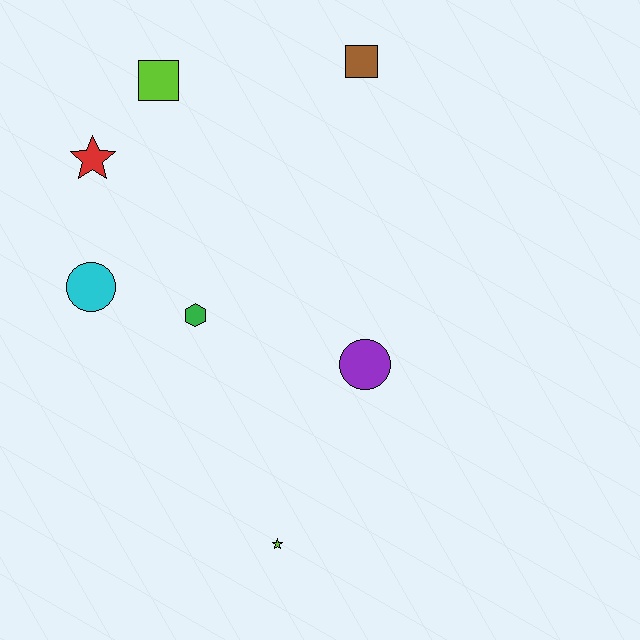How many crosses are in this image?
There are no crosses.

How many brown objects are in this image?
There is 1 brown object.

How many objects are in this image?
There are 7 objects.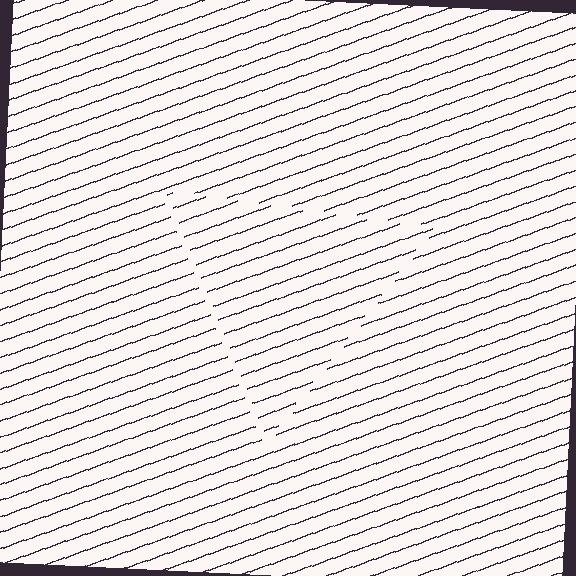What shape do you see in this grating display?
An illusory triangle. The interior of the shape contains the same grating, shifted by half a period — the contour is defined by the phase discontinuity where line-ends from the inner and outer gratings abut.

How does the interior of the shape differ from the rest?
The interior of the shape contains the same grating, shifted by half a period — the contour is defined by the phase discontinuity where line-ends from the inner and outer gratings abut.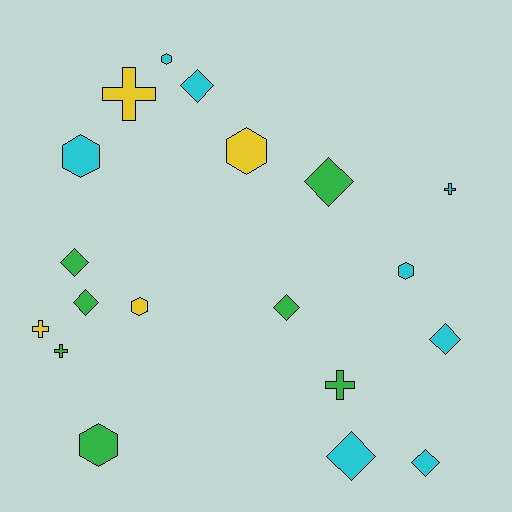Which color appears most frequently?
Cyan, with 8 objects.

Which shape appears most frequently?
Diamond, with 8 objects.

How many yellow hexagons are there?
There are 2 yellow hexagons.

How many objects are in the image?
There are 19 objects.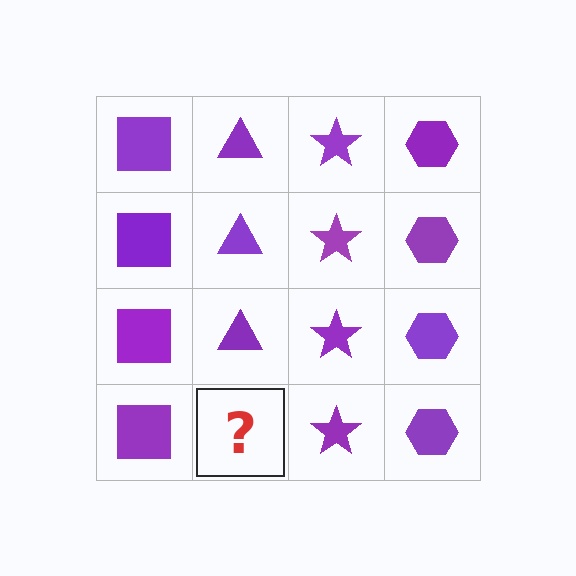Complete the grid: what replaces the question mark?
The question mark should be replaced with a purple triangle.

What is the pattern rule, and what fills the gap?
The rule is that each column has a consistent shape. The gap should be filled with a purple triangle.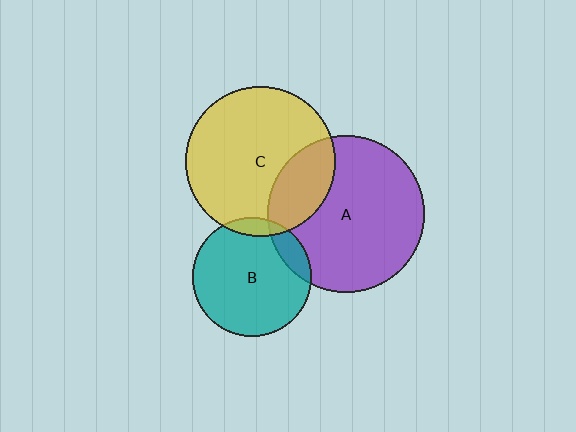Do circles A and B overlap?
Yes.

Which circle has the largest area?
Circle A (purple).